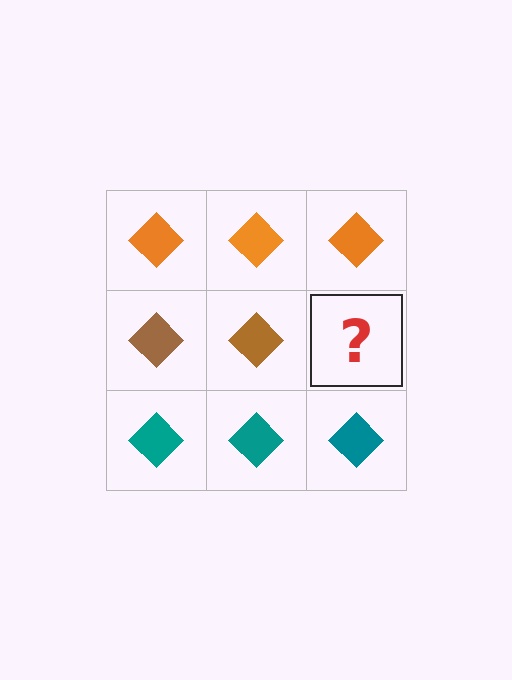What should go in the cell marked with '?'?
The missing cell should contain a brown diamond.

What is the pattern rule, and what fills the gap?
The rule is that each row has a consistent color. The gap should be filled with a brown diamond.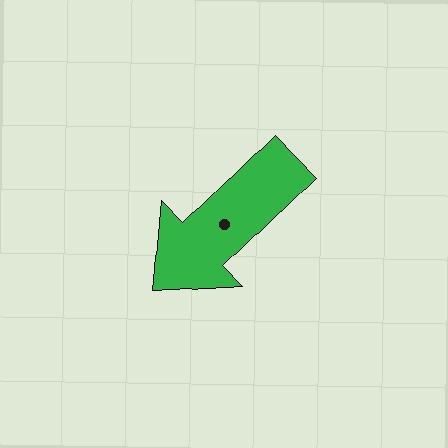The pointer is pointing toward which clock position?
Roughly 8 o'clock.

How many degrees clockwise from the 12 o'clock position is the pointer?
Approximately 226 degrees.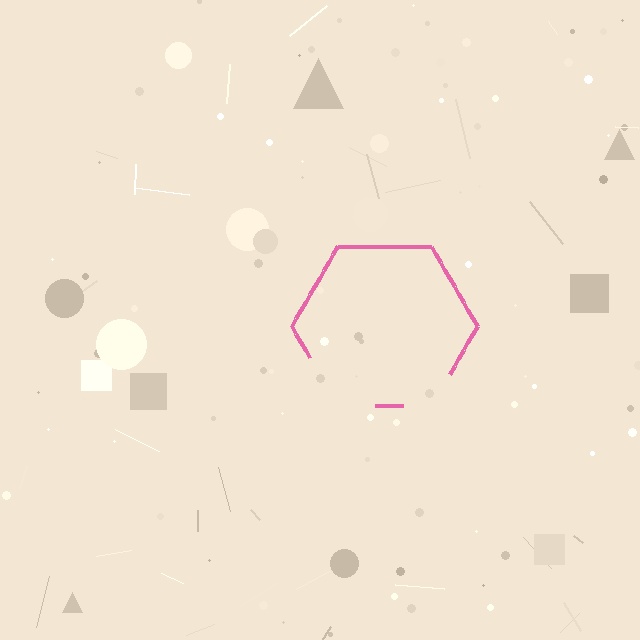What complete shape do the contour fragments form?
The contour fragments form a hexagon.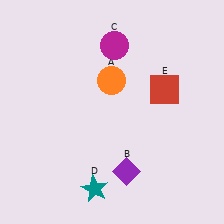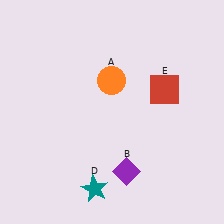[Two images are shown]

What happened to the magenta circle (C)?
The magenta circle (C) was removed in Image 2. It was in the top-right area of Image 1.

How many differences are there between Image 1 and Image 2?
There is 1 difference between the two images.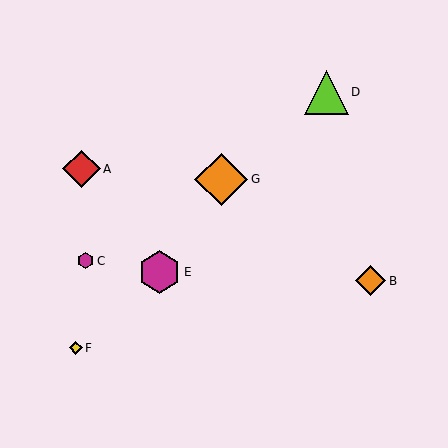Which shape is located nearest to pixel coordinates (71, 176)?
The red diamond (labeled A) at (82, 169) is nearest to that location.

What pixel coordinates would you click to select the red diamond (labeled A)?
Click at (82, 169) to select the red diamond A.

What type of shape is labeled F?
Shape F is a yellow diamond.